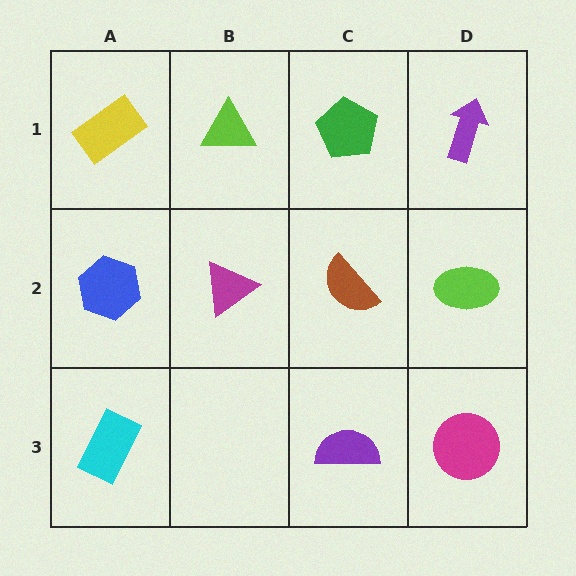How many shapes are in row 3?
3 shapes.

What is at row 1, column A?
A yellow rectangle.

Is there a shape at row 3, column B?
No, that cell is empty.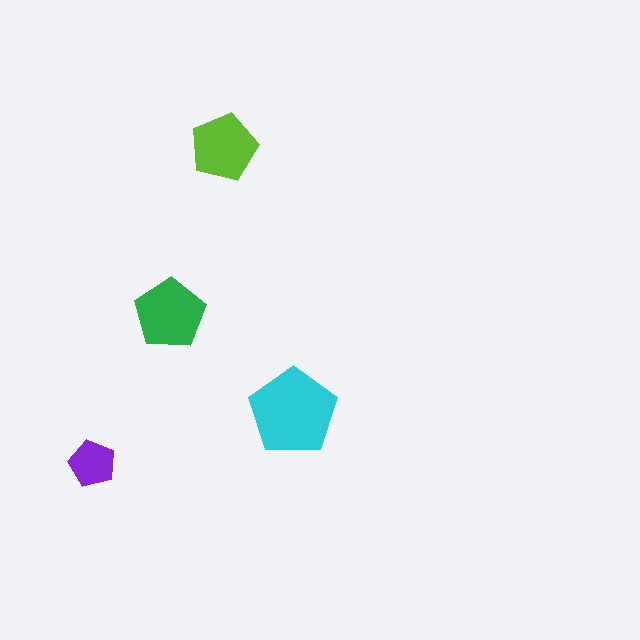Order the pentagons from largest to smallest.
the cyan one, the green one, the lime one, the purple one.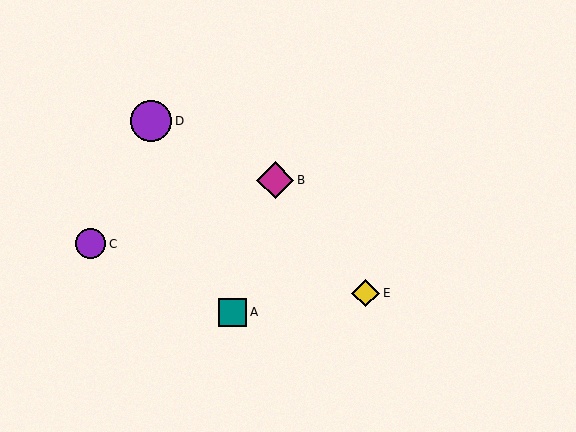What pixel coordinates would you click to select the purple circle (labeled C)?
Click at (91, 244) to select the purple circle C.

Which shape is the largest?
The purple circle (labeled D) is the largest.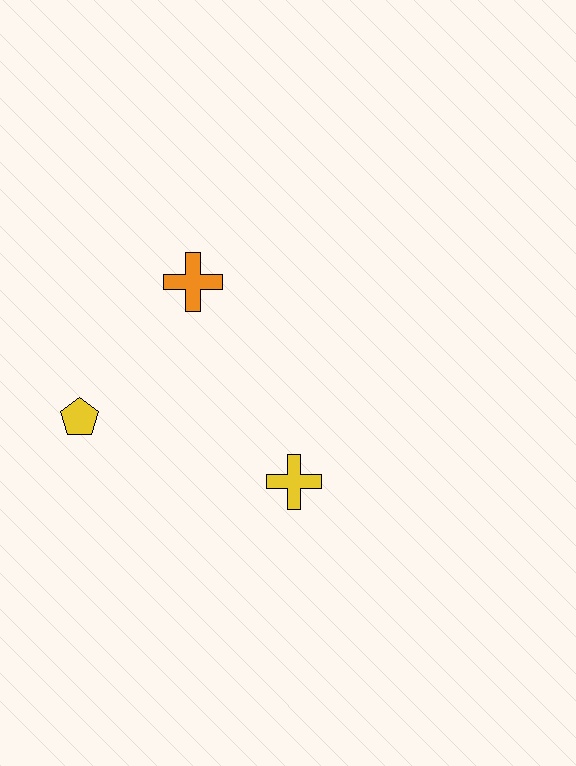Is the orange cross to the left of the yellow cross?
Yes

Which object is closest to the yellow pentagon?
The orange cross is closest to the yellow pentagon.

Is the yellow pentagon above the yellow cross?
Yes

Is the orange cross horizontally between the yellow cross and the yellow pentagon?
Yes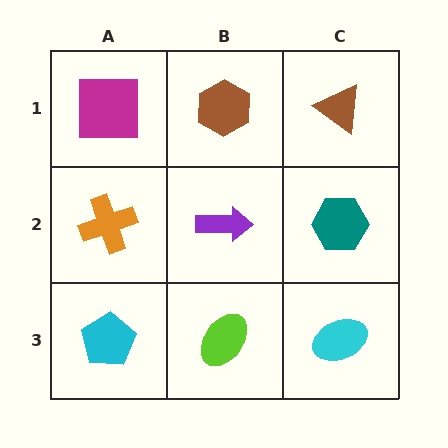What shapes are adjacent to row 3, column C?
A teal hexagon (row 2, column C), a lime ellipse (row 3, column B).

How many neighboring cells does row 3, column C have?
2.